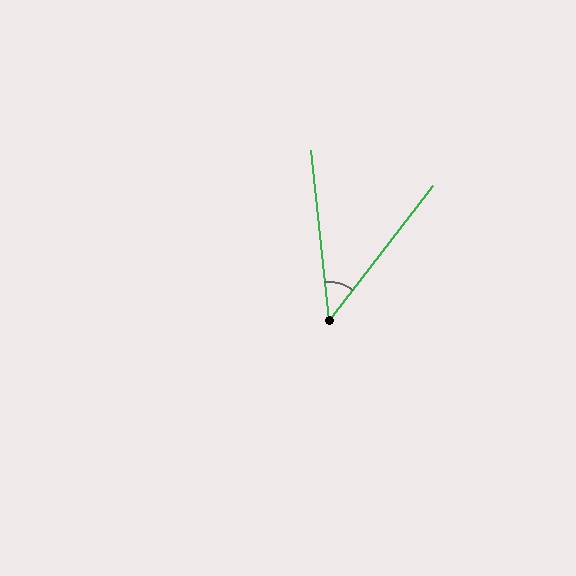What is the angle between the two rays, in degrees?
Approximately 44 degrees.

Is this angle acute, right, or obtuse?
It is acute.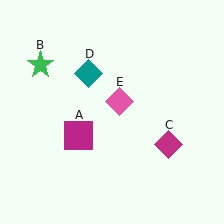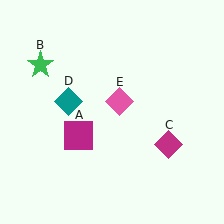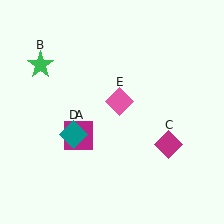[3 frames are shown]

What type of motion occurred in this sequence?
The teal diamond (object D) rotated counterclockwise around the center of the scene.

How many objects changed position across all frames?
1 object changed position: teal diamond (object D).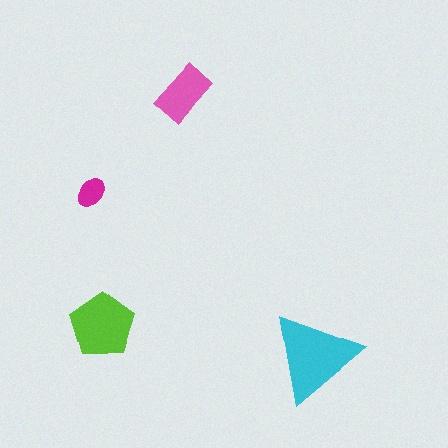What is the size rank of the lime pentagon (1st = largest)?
2nd.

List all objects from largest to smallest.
The cyan triangle, the lime pentagon, the pink rectangle, the magenta ellipse.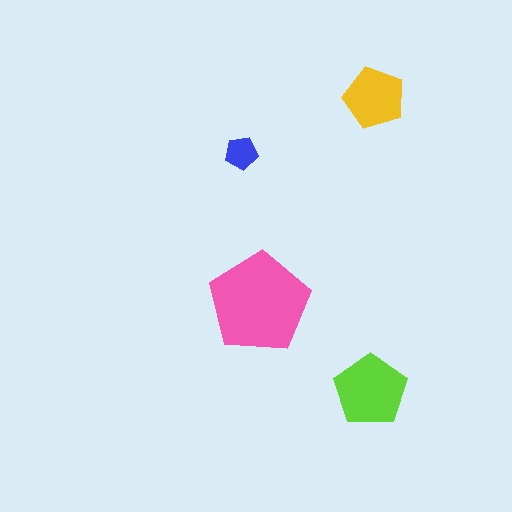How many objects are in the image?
There are 4 objects in the image.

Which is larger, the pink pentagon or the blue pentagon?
The pink one.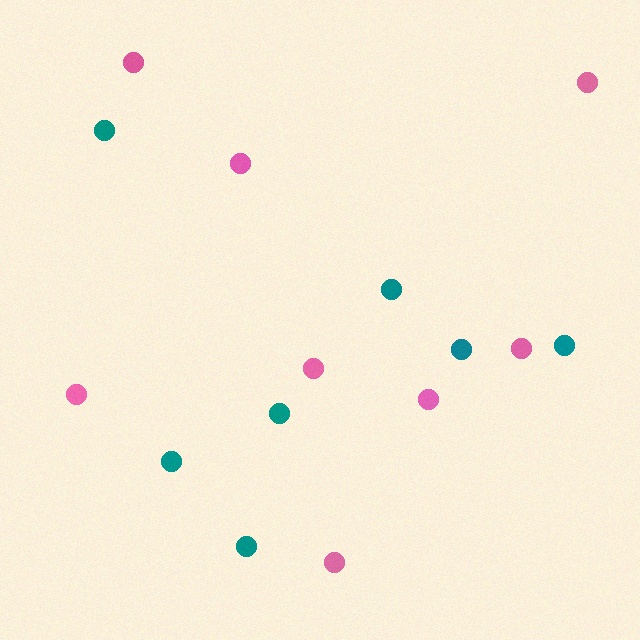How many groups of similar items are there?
There are 2 groups: one group of pink circles (8) and one group of teal circles (7).